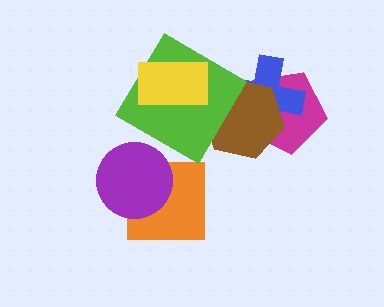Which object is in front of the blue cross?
The brown hexagon is in front of the blue cross.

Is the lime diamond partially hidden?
Yes, it is partially covered by another shape.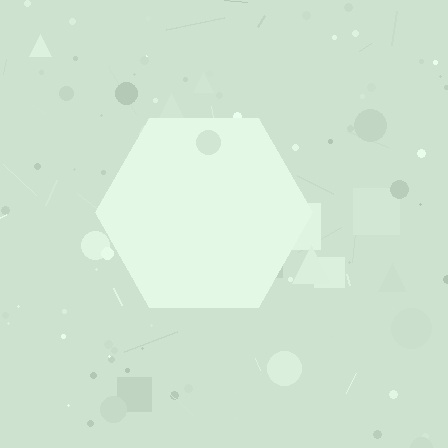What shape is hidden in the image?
A hexagon is hidden in the image.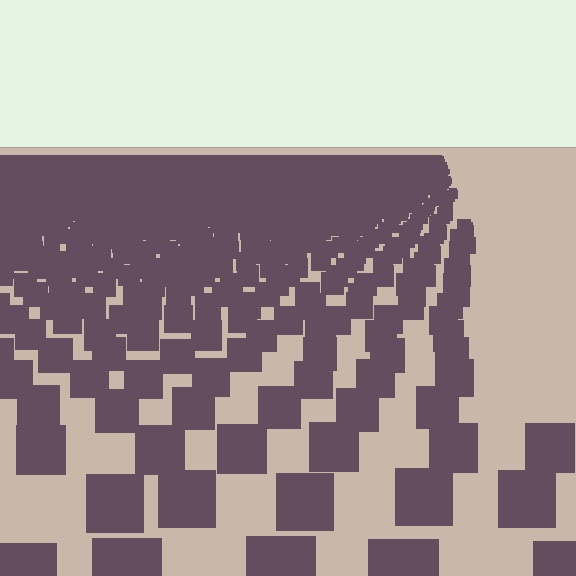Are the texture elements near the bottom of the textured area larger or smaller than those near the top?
Larger. Near the bottom, elements are closer to the viewer and appear at a bigger on-screen size.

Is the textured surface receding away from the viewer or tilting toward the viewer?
The surface is receding away from the viewer. Texture elements get smaller and denser toward the top.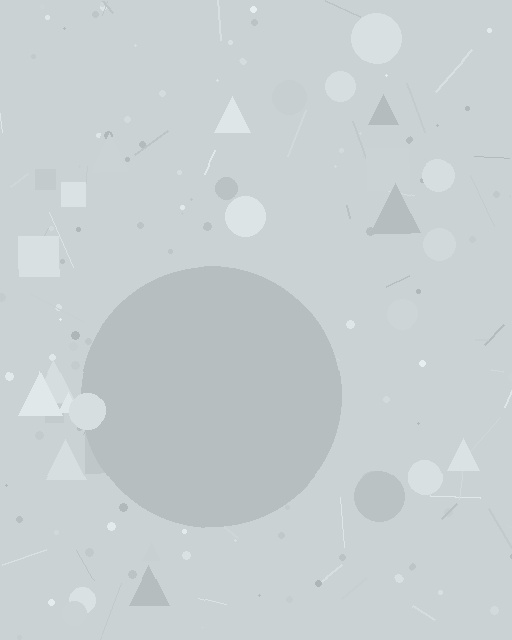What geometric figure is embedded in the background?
A circle is embedded in the background.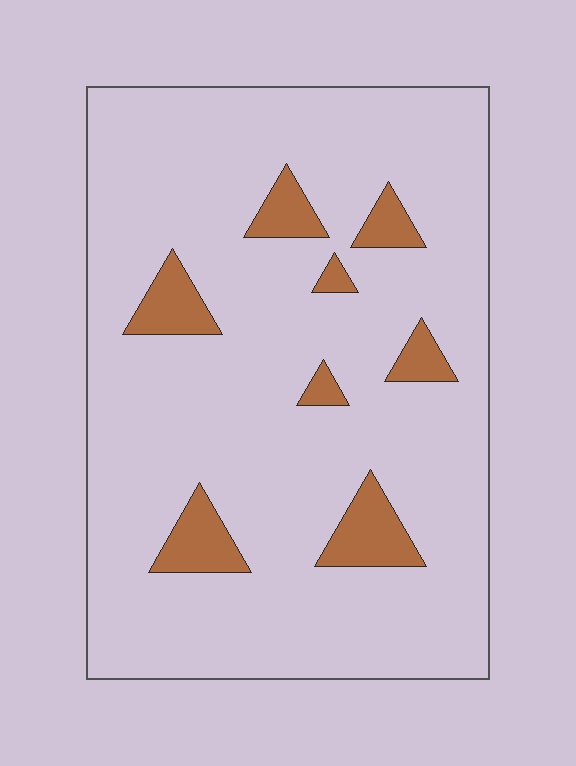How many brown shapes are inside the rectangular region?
8.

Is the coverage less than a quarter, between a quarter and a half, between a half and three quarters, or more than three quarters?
Less than a quarter.